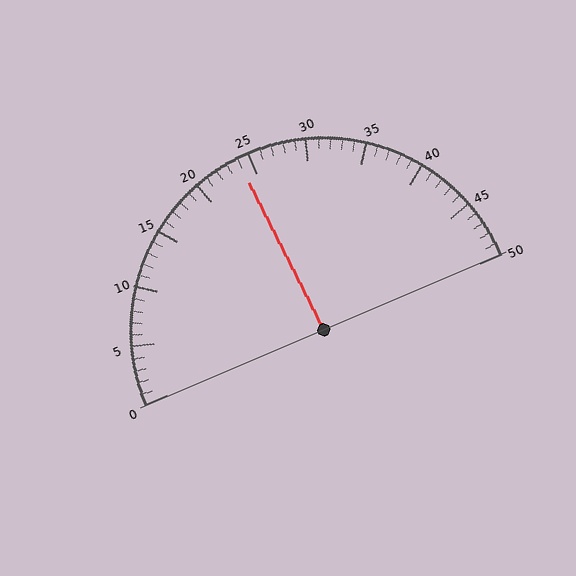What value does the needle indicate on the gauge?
The needle indicates approximately 24.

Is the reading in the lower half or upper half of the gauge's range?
The reading is in the lower half of the range (0 to 50).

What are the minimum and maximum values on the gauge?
The gauge ranges from 0 to 50.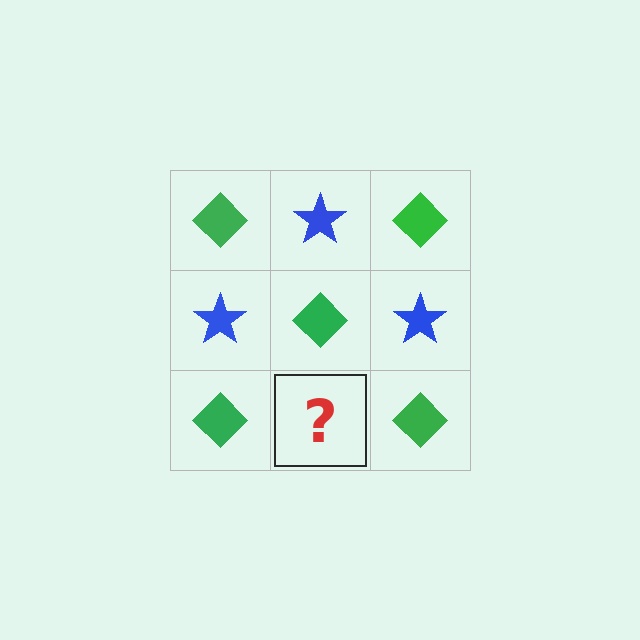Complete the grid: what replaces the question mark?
The question mark should be replaced with a blue star.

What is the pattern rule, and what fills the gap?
The rule is that it alternates green diamond and blue star in a checkerboard pattern. The gap should be filled with a blue star.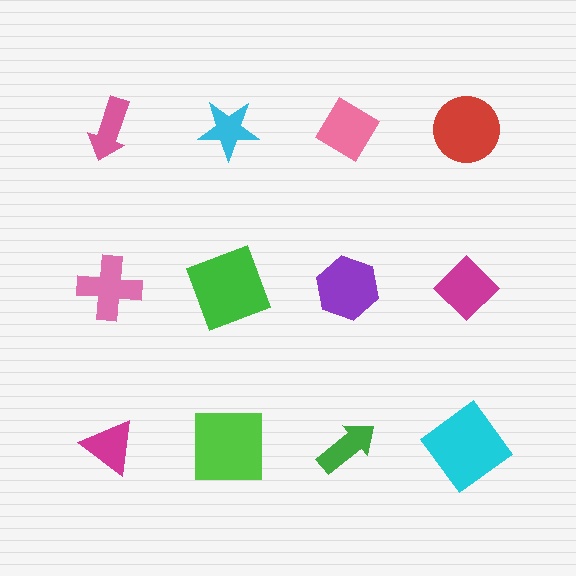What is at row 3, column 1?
A magenta triangle.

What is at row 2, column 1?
A pink cross.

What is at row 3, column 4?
A cyan diamond.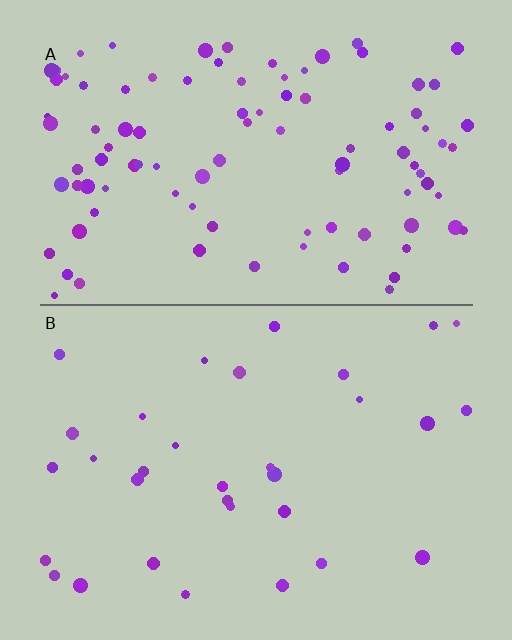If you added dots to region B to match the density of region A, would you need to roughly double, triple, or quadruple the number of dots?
Approximately triple.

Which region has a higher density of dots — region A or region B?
A (the top).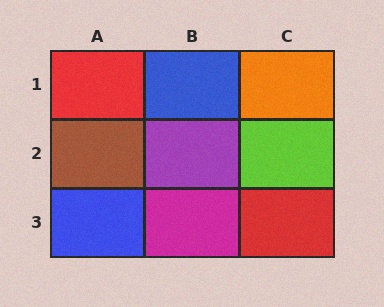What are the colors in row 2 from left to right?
Brown, purple, lime.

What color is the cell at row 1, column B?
Blue.